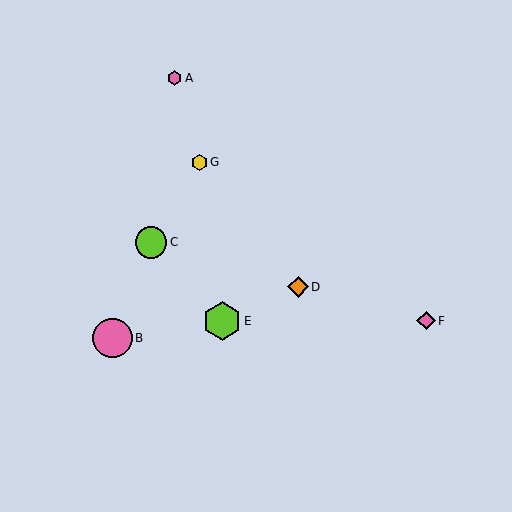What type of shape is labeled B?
Shape B is a pink circle.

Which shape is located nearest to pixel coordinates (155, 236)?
The lime circle (labeled C) at (151, 242) is nearest to that location.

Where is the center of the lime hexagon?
The center of the lime hexagon is at (222, 321).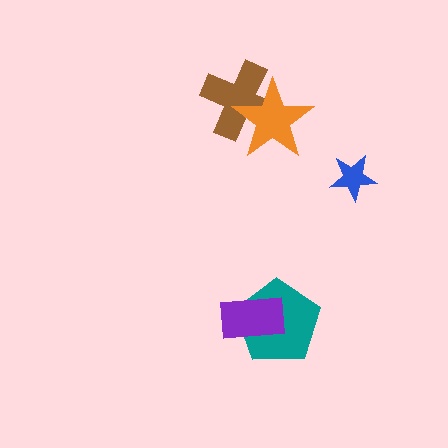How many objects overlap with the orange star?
1 object overlaps with the orange star.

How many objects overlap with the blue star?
0 objects overlap with the blue star.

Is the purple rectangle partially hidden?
No, no other shape covers it.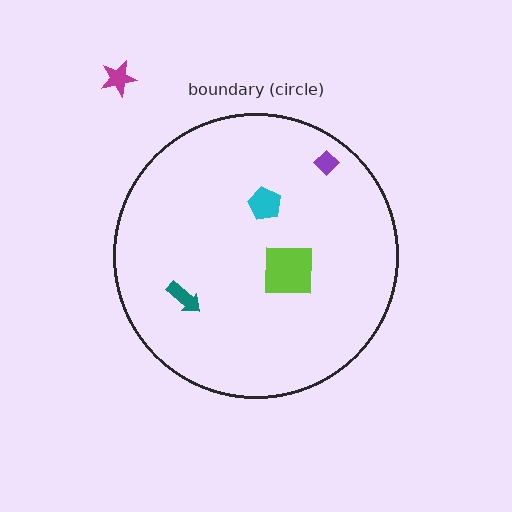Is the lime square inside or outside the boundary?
Inside.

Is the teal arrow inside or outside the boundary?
Inside.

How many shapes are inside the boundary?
4 inside, 1 outside.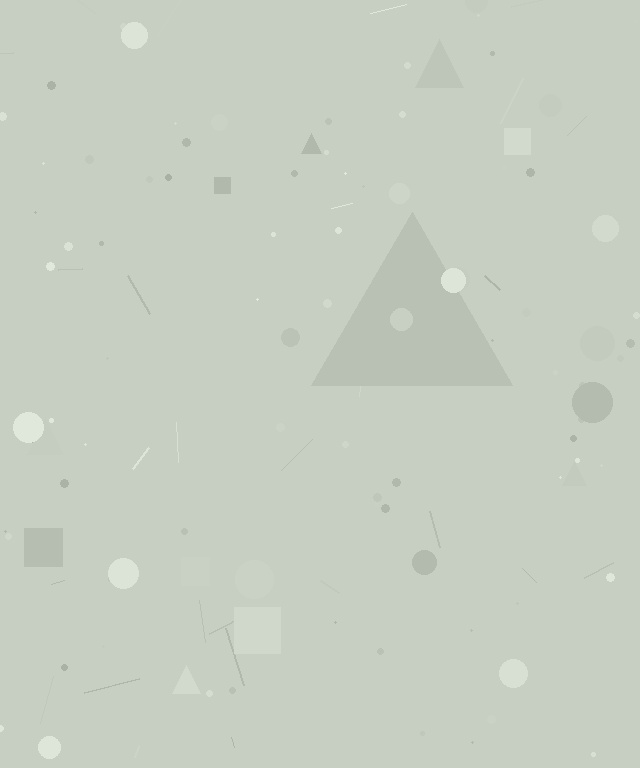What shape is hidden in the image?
A triangle is hidden in the image.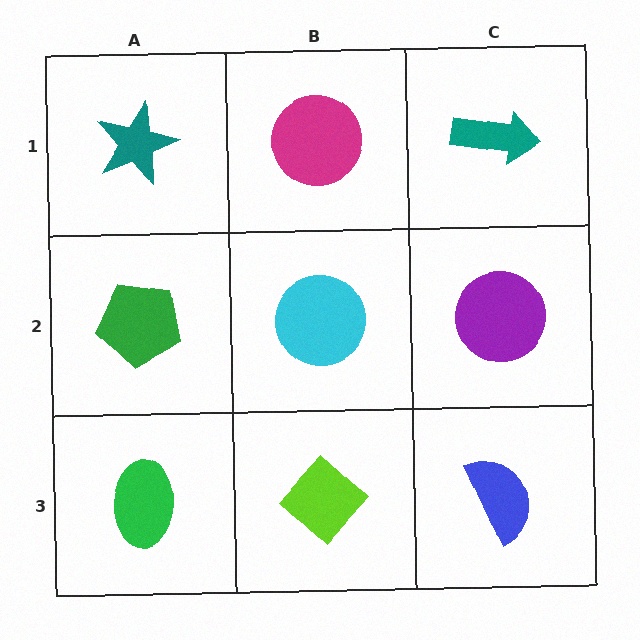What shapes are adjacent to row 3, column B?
A cyan circle (row 2, column B), a green ellipse (row 3, column A), a blue semicircle (row 3, column C).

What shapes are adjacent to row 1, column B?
A cyan circle (row 2, column B), a teal star (row 1, column A), a teal arrow (row 1, column C).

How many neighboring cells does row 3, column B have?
3.